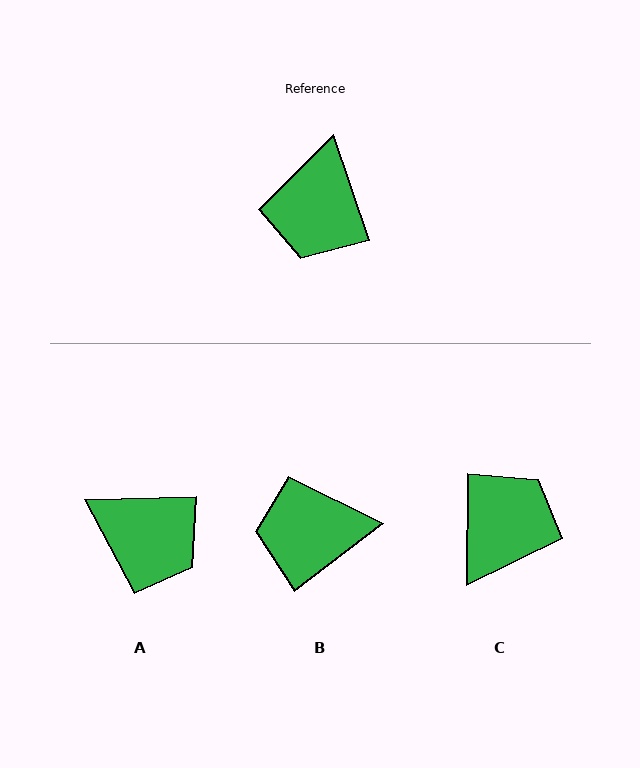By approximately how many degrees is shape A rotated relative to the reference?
Approximately 73 degrees counter-clockwise.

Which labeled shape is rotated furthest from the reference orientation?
C, about 161 degrees away.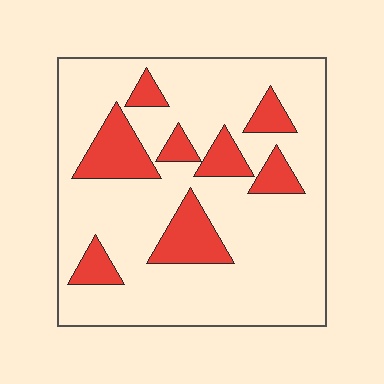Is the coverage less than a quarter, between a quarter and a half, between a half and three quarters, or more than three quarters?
Less than a quarter.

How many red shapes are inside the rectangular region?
8.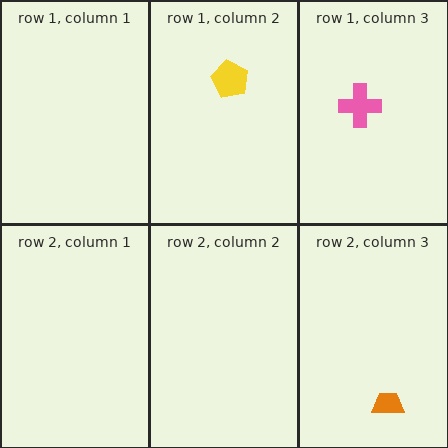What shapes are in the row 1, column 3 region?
The pink cross.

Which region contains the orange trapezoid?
The row 2, column 3 region.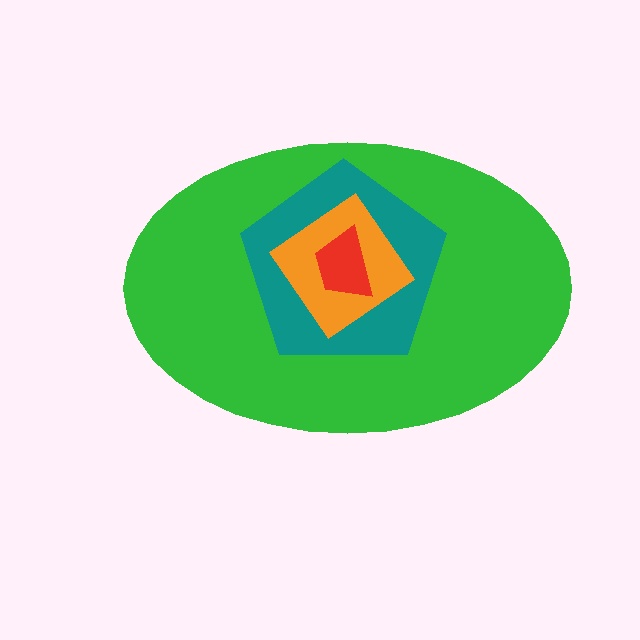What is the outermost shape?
The green ellipse.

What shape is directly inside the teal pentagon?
The orange diamond.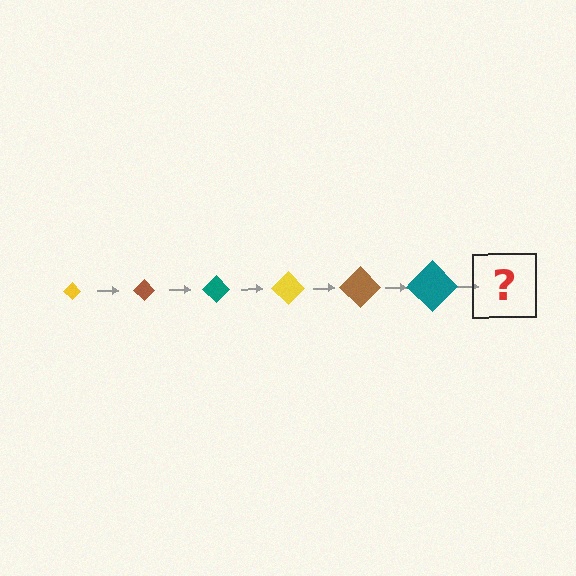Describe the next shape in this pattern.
It should be a yellow diamond, larger than the previous one.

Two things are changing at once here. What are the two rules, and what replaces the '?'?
The two rules are that the diamond grows larger each step and the color cycles through yellow, brown, and teal. The '?' should be a yellow diamond, larger than the previous one.